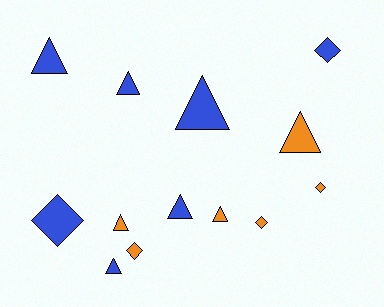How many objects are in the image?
There are 13 objects.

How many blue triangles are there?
There are 5 blue triangles.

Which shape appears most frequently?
Triangle, with 8 objects.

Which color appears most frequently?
Blue, with 7 objects.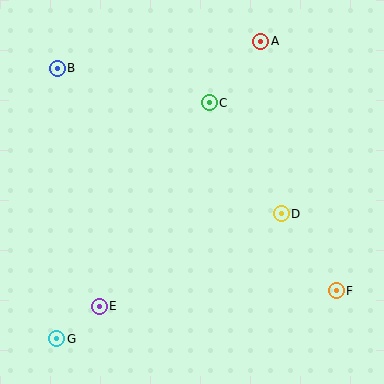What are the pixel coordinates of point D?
Point D is at (281, 214).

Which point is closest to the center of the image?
Point C at (209, 103) is closest to the center.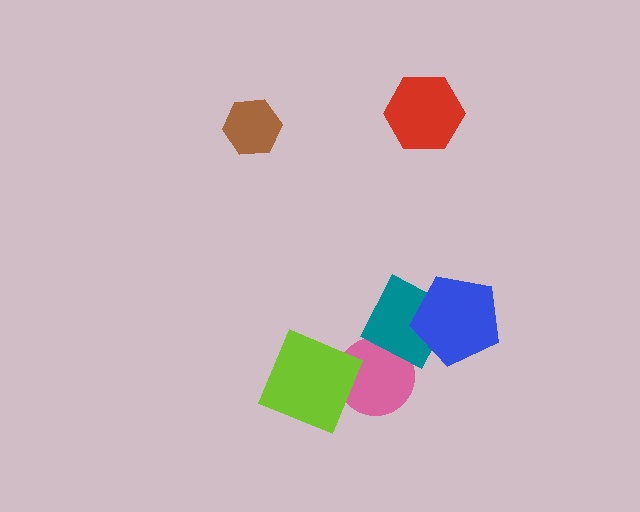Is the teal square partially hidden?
Yes, it is partially covered by another shape.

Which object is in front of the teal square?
The blue pentagon is in front of the teal square.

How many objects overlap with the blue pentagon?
1 object overlaps with the blue pentagon.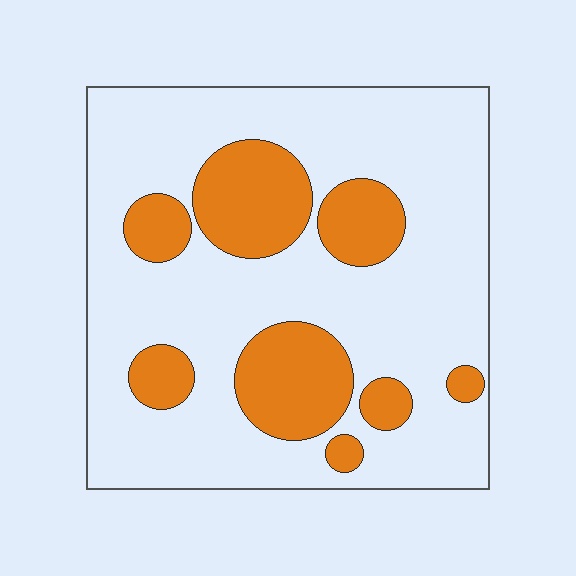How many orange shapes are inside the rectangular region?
8.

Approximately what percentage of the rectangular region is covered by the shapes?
Approximately 25%.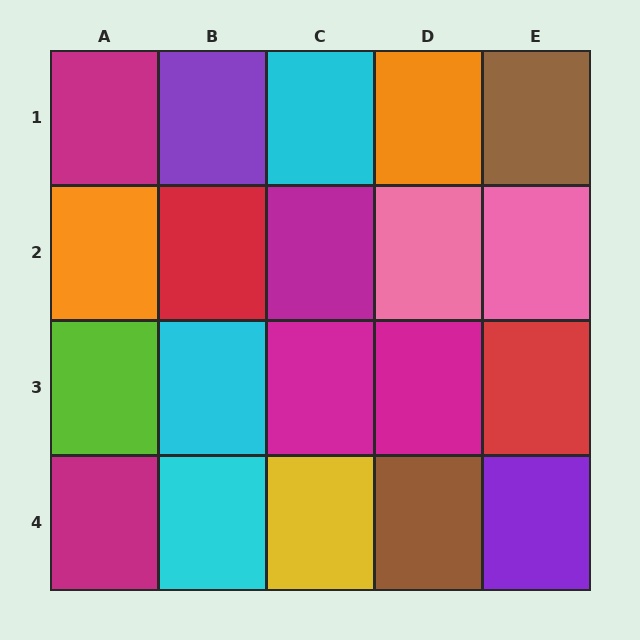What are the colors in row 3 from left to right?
Lime, cyan, magenta, magenta, red.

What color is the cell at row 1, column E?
Brown.